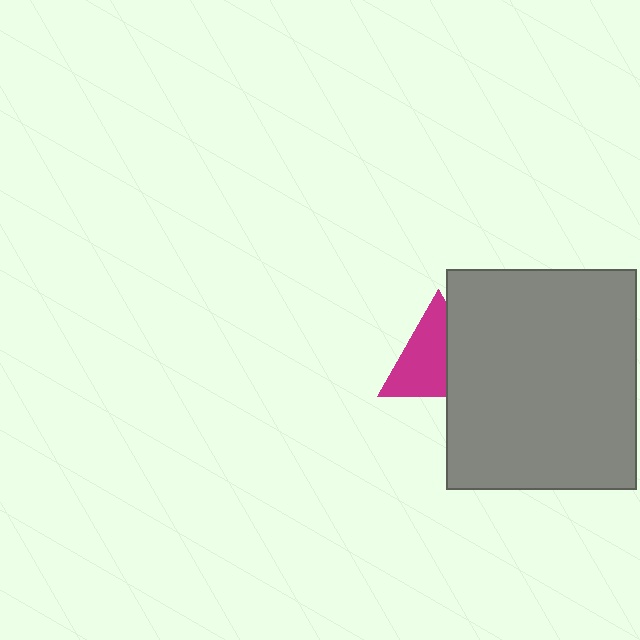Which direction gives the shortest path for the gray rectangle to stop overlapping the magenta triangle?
Moving right gives the shortest separation.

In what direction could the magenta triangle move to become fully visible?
The magenta triangle could move left. That would shift it out from behind the gray rectangle entirely.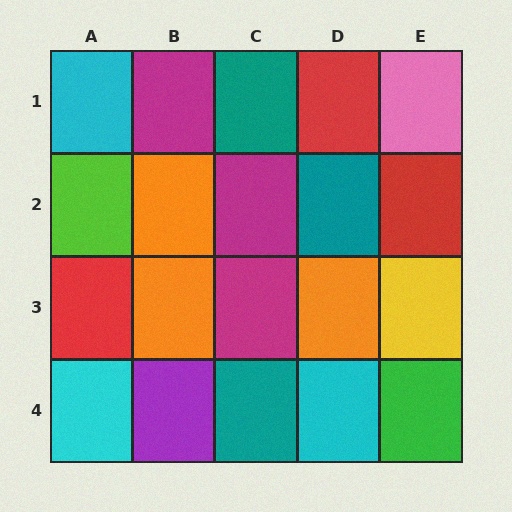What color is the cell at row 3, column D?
Orange.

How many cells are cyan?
3 cells are cyan.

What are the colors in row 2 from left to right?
Lime, orange, magenta, teal, red.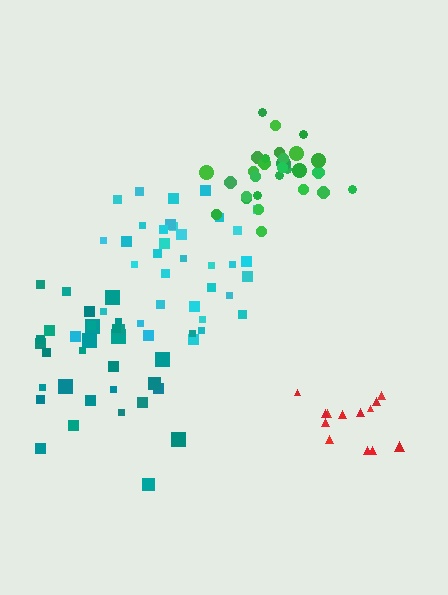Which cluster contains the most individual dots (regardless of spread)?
Cyan (35).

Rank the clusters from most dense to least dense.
green, cyan, teal, red.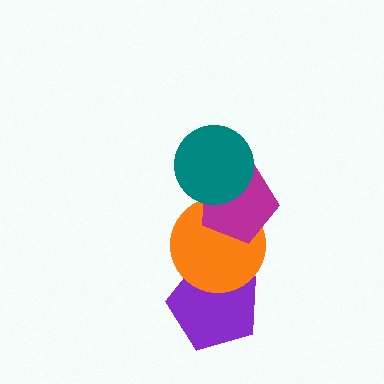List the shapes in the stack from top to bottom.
From top to bottom: the teal circle, the magenta pentagon, the orange circle, the purple pentagon.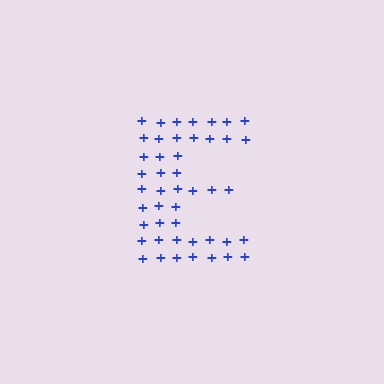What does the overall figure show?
The overall figure shows the letter E.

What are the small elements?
The small elements are plus signs.